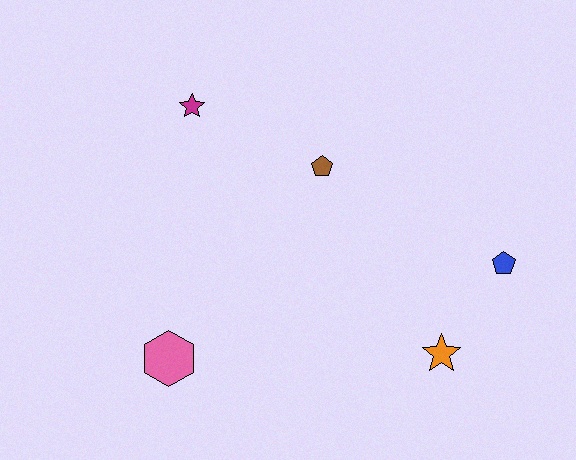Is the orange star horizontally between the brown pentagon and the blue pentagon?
Yes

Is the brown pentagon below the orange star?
No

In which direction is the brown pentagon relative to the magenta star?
The brown pentagon is to the right of the magenta star.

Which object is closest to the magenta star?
The brown pentagon is closest to the magenta star.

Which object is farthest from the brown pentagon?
The pink hexagon is farthest from the brown pentagon.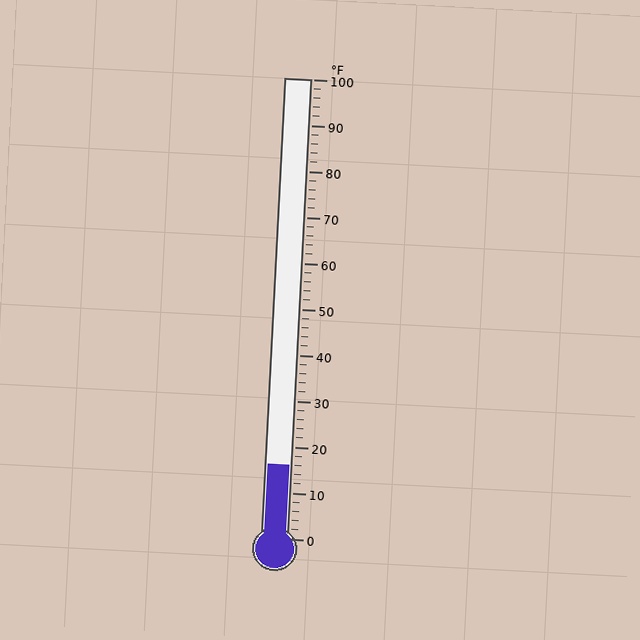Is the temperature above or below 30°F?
The temperature is below 30°F.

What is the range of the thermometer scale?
The thermometer scale ranges from 0°F to 100°F.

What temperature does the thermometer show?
The thermometer shows approximately 16°F.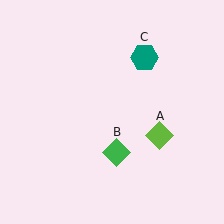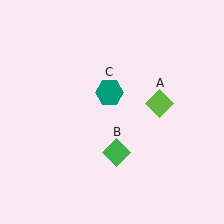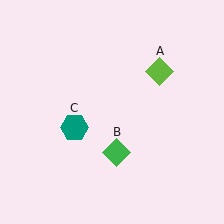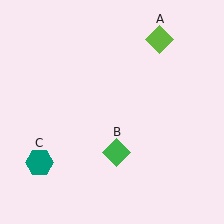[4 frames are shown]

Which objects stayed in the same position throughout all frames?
Green diamond (object B) remained stationary.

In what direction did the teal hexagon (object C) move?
The teal hexagon (object C) moved down and to the left.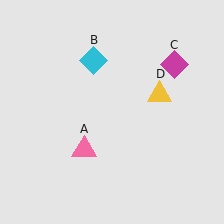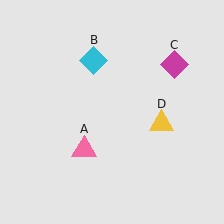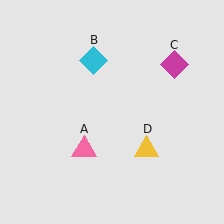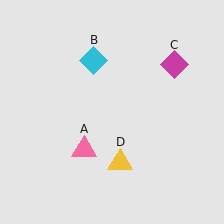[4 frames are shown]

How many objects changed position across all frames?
1 object changed position: yellow triangle (object D).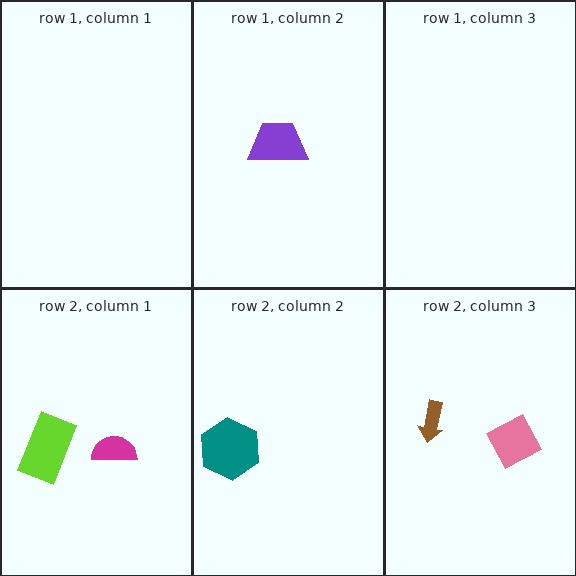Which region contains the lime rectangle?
The row 2, column 1 region.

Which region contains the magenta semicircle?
The row 2, column 1 region.